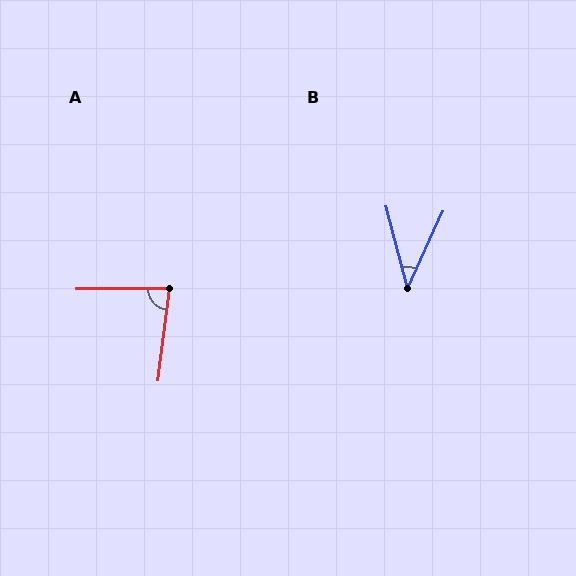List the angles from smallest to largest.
B (39°), A (83°).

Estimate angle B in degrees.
Approximately 39 degrees.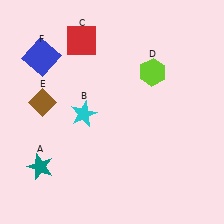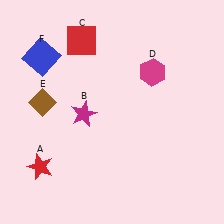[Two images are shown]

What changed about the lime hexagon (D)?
In Image 1, D is lime. In Image 2, it changed to magenta.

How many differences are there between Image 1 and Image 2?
There are 3 differences between the two images.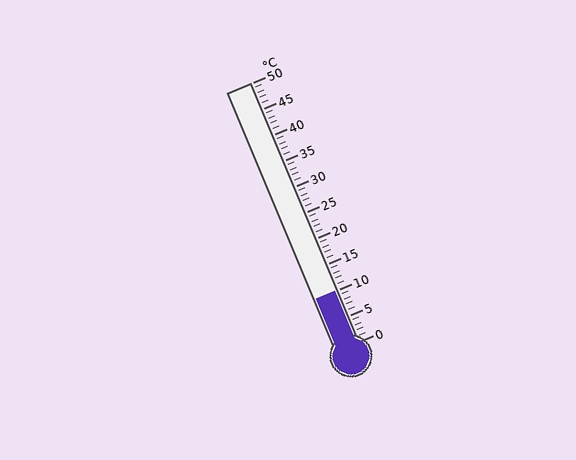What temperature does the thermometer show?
The thermometer shows approximately 10°C.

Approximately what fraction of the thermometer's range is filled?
The thermometer is filled to approximately 20% of its range.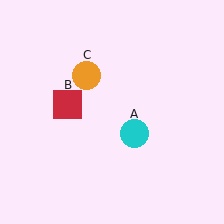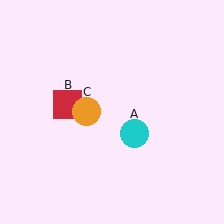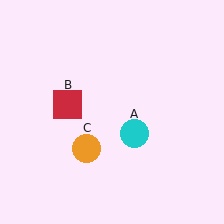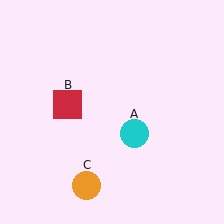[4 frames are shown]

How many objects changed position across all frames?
1 object changed position: orange circle (object C).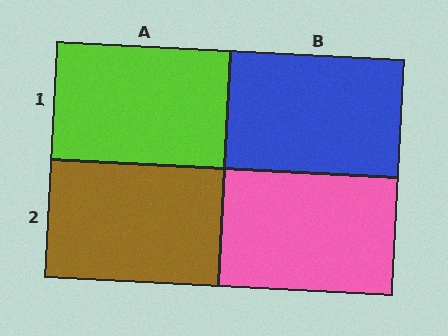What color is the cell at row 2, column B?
Pink.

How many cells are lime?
1 cell is lime.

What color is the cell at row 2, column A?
Brown.